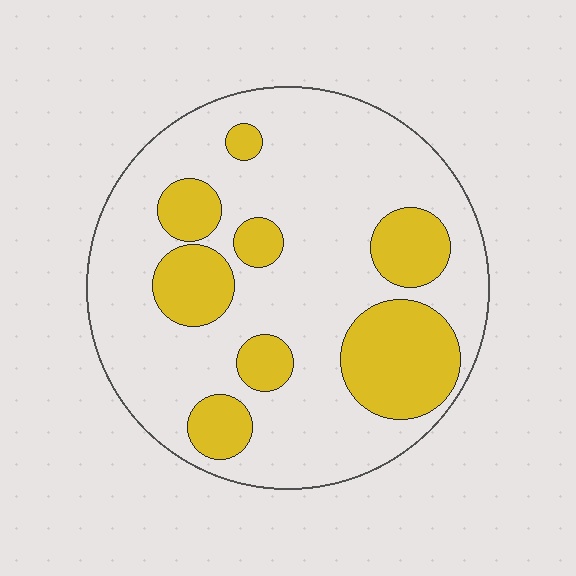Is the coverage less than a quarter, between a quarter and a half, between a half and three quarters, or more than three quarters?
Between a quarter and a half.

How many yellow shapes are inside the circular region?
8.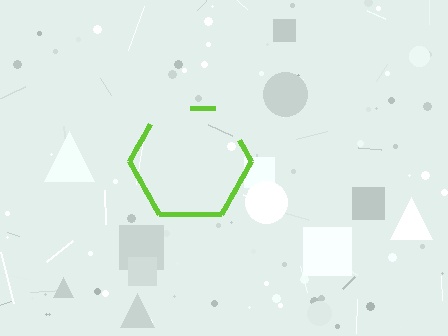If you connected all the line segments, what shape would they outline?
They would outline a hexagon.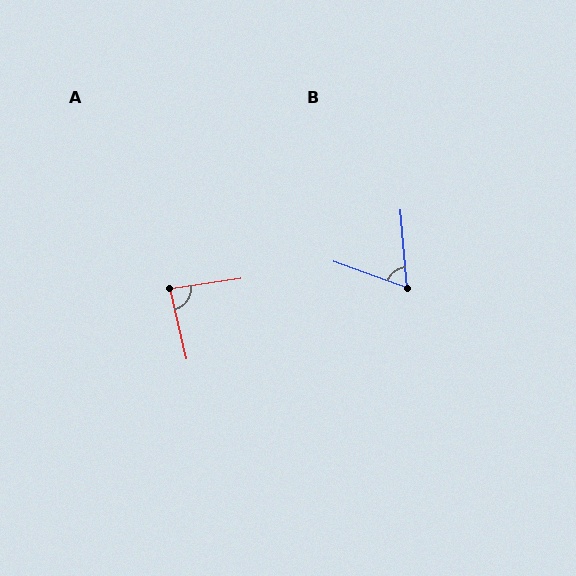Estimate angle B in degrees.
Approximately 65 degrees.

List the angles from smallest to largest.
B (65°), A (85°).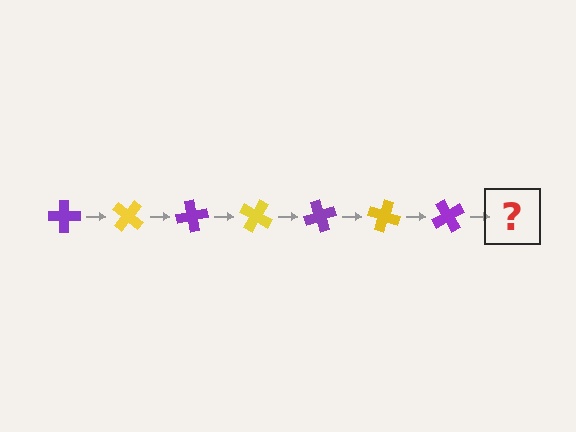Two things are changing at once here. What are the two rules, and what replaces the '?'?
The two rules are that it rotates 40 degrees each step and the color cycles through purple and yellow. The '?' should be a yellow cross, rotated 280 degrees from the start.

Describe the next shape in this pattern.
It should be a yellow cross, rotated 280 degrees from the start.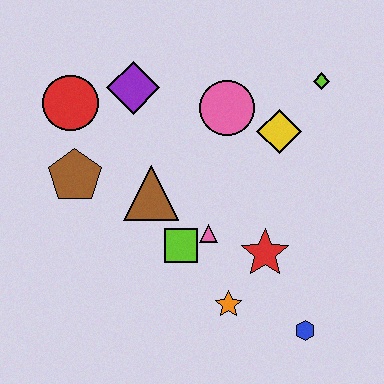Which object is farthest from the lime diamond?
The brown pentagon is farthest from the lime diamond.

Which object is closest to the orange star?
The red star is closest to the orange star.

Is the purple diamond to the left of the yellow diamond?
Yes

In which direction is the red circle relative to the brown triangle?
The red circle is above the brown triangle.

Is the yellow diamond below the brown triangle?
No